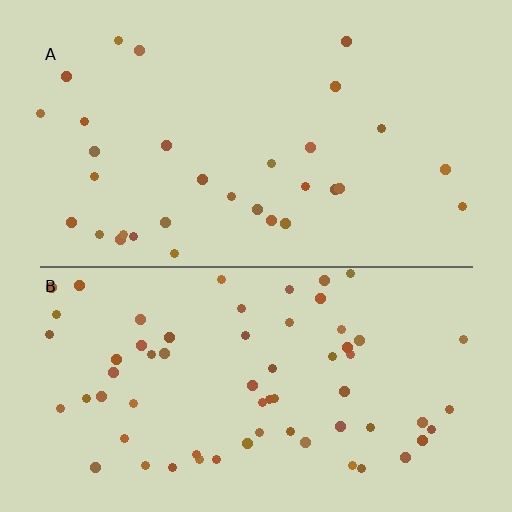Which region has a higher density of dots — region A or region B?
B (the bottom).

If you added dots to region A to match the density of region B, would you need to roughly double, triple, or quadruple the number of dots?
Approximately double.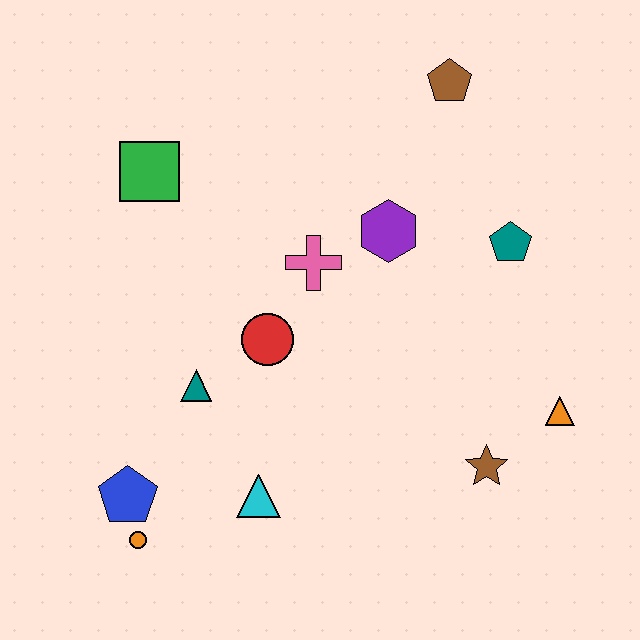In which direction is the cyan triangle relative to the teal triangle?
The cyan triangle is below the teal triangle.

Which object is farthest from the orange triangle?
The green square is farthest from the orange triangle.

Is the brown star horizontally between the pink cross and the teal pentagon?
Yes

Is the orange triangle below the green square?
Yes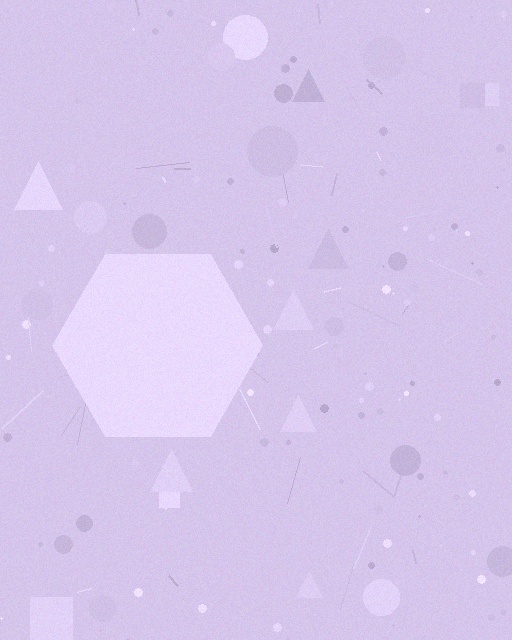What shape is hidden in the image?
A hexagon is hidden in the image.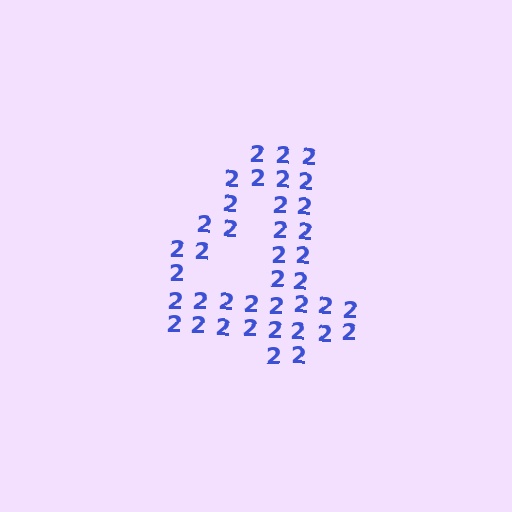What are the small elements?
The small elements are digit 2's.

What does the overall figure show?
The overall figure shows the digit 4.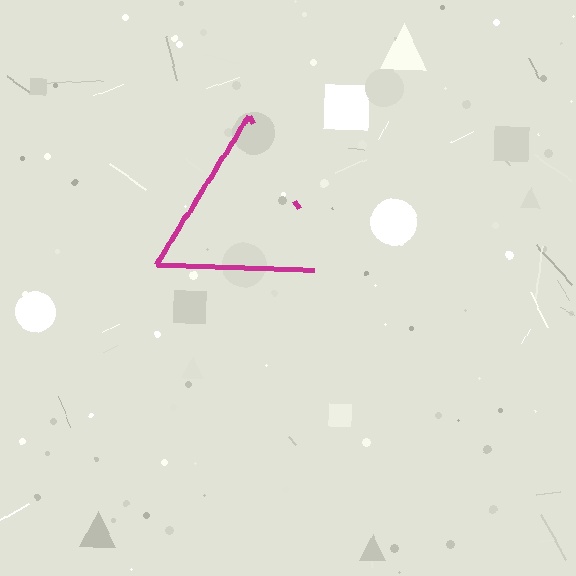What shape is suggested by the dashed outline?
The dashed outline suggests a triangle.